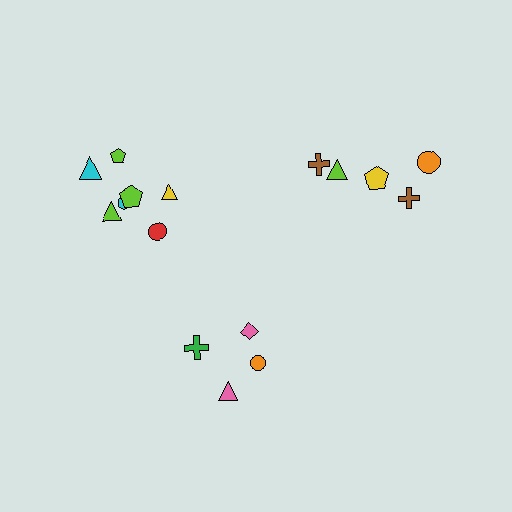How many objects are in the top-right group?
There are 5 objects.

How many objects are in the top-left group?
There are 7 objects.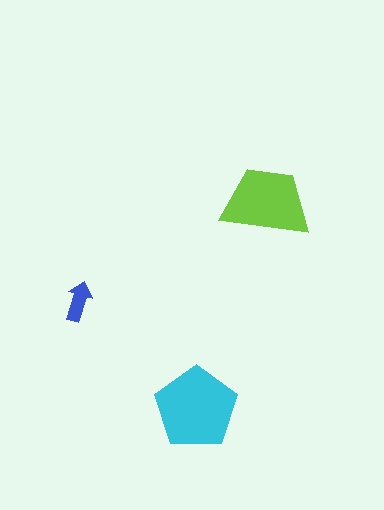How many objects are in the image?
There are 3 objects in the image.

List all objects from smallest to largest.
The blue arrow, the lime trapezoid, the cyan pentagon.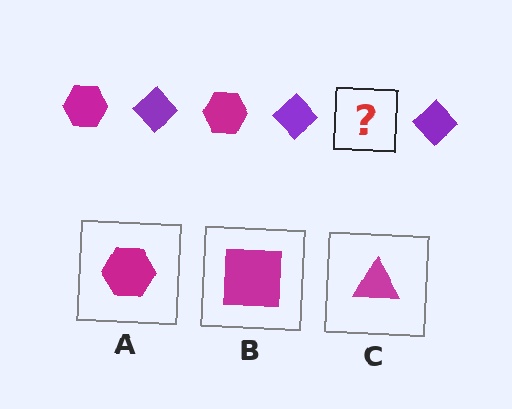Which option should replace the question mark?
Option A.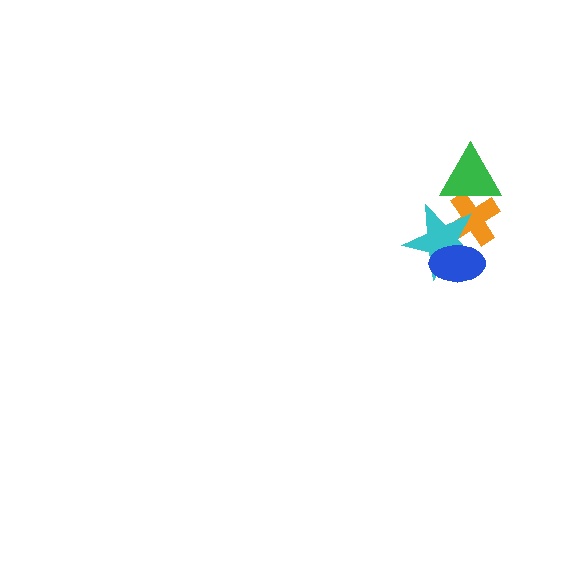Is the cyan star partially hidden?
Yes, it is partially covered by another shape.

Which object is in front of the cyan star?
The blue ellipse is in front of the cyan star.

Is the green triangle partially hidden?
No, no other shape covers it.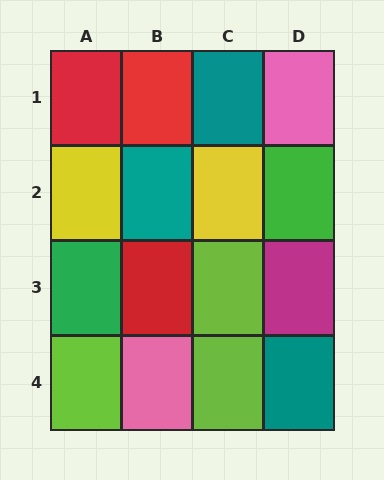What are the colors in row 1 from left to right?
Red, red, teal, pink.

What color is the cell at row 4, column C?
Lime.